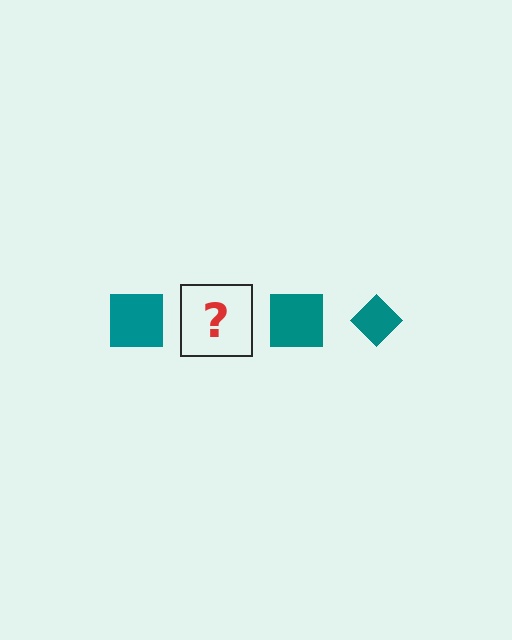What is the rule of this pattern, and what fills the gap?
The rule is that the pattern cycles through square, diamond shapes in teal. The gap should be filled with a teal diamond.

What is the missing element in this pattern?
The missing element is a teal diamond.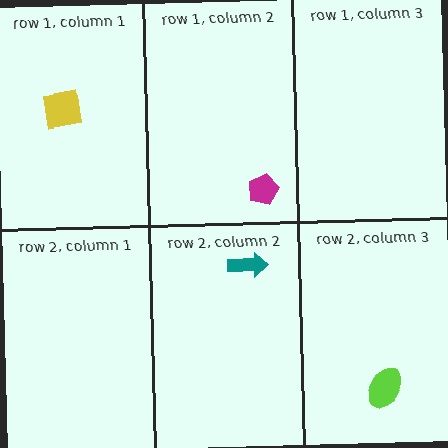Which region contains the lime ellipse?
The row 2, column 3 region.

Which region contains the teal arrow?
The row 2, column 2 region.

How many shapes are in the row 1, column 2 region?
1.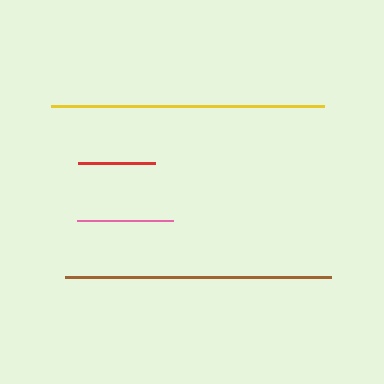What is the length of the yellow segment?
The yellow segment is approximately 274 pixels long.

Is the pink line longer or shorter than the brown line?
The brown line is longer than the pink line.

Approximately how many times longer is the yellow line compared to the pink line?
The yellow line is approximately 2.9 times the length of the pink line.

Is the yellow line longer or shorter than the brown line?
The yellow line is longer than the brown line.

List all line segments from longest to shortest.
From longest to shortest: yellow, brown, pink, red.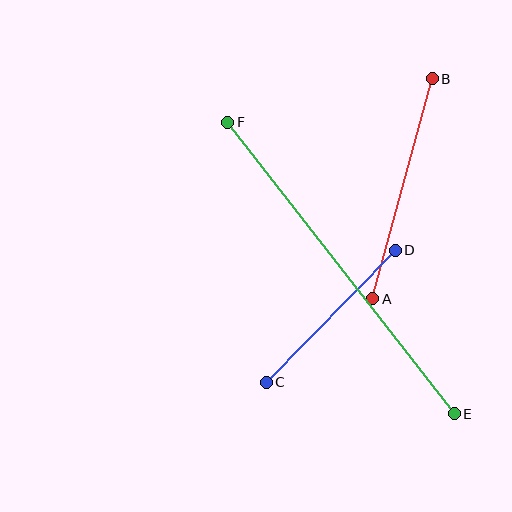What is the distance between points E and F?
The distance is approximately 369 pixels.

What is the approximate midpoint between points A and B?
The midpoint is at approximately (402, 189) pixels.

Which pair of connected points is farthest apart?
Points E and F are farthest apart.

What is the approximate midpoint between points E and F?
The midpoint is at approximately (341, 268) pixels.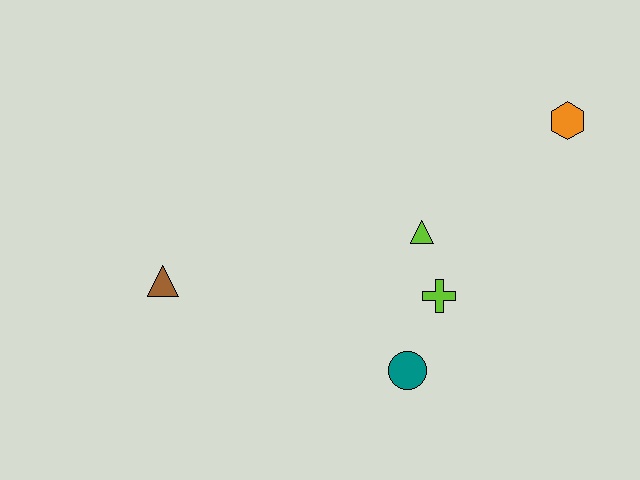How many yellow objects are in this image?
There are no yellow objects.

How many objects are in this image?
There are 5 objects.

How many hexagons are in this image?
There is 1 hexagon.